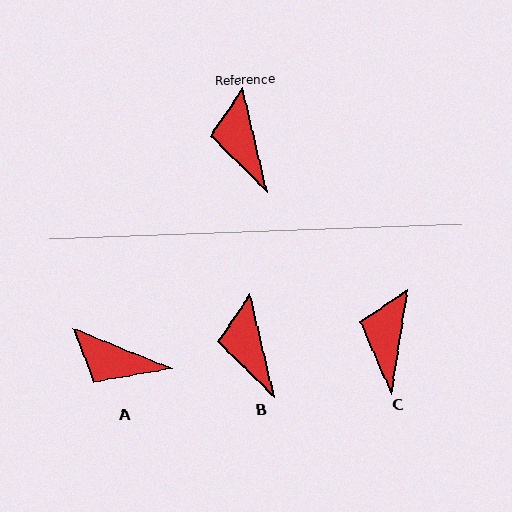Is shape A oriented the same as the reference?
No, it is off by about 55 degrees.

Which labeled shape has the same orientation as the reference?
B.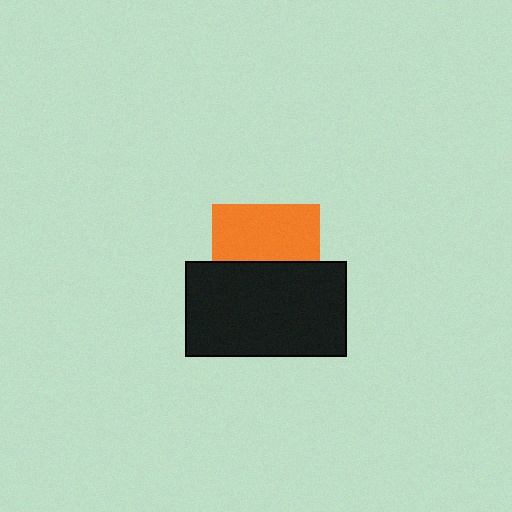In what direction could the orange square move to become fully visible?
The orange square could move up. That would shift it out from behind the black rectangle entirely.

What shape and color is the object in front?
The object in front is a black rectangle.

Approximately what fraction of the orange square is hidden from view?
Roughly 47% of the orange square is hidden behind the black rectangle.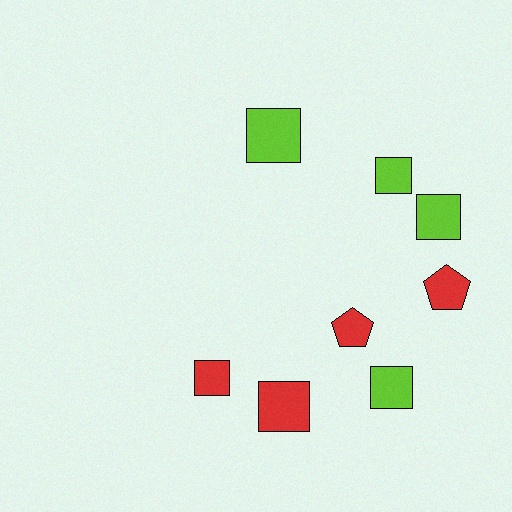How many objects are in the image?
There are 8 objects.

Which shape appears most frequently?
Square, with 6 objects.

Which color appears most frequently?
Lime, with 4 objects.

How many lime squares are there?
There are 4 lime squares.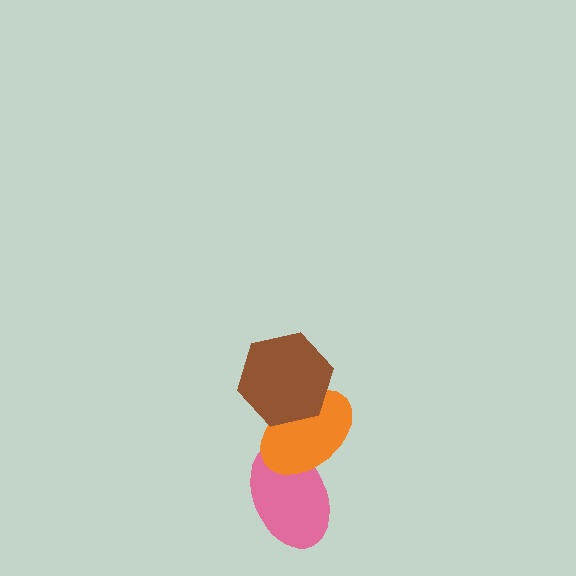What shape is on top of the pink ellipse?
The orange ellipse is on top of the pink ellipse.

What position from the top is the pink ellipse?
The pink ellipse is 3rd from the top.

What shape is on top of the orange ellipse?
The brown hexagon is on top of the orange ellipse.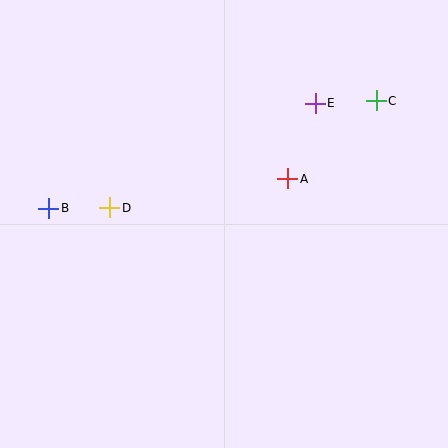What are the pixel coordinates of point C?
Point C is at (376, 101).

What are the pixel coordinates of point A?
Point A is at (288, 179).